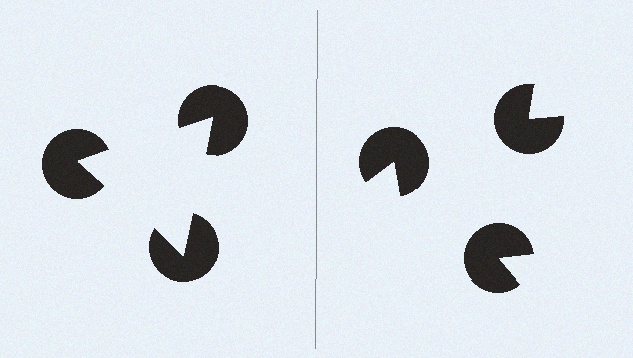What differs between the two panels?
The pac-man discs are positioned identically on both sides; only the wedge orientations differ. On the left they align to a triangle; on the right they are misaligned.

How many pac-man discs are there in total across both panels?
6 — 3 on each side.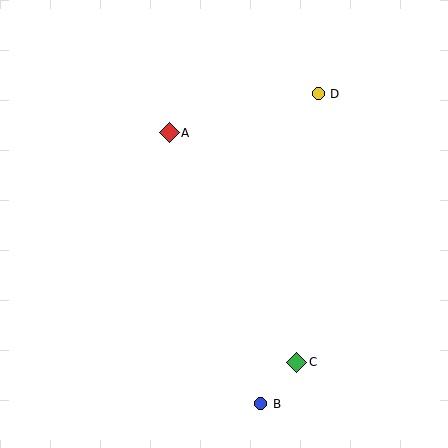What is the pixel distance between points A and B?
The distance between A and B is 286 pixels.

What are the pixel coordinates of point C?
Point C is at (297, 362).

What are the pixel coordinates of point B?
Point B is at (261, 404).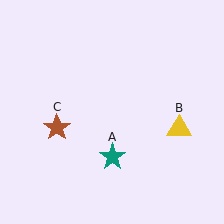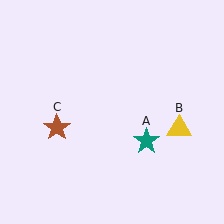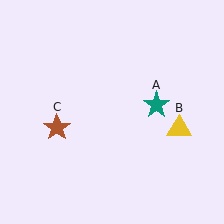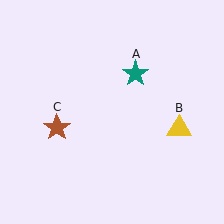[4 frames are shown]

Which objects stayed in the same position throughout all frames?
Yellow triangle (object B) and brown star (object C) remained stationary.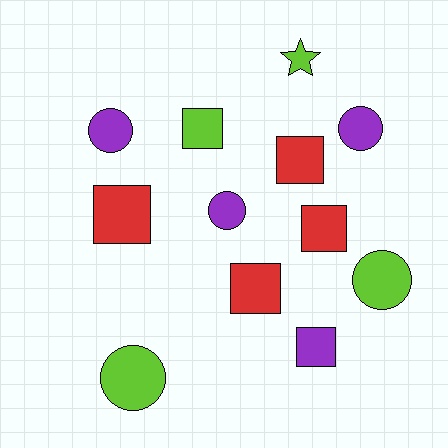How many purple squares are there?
There is 1 purple square.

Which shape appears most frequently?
Square, with 6 objects.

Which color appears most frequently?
Lime, with 4 objects.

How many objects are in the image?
There are 12 objects.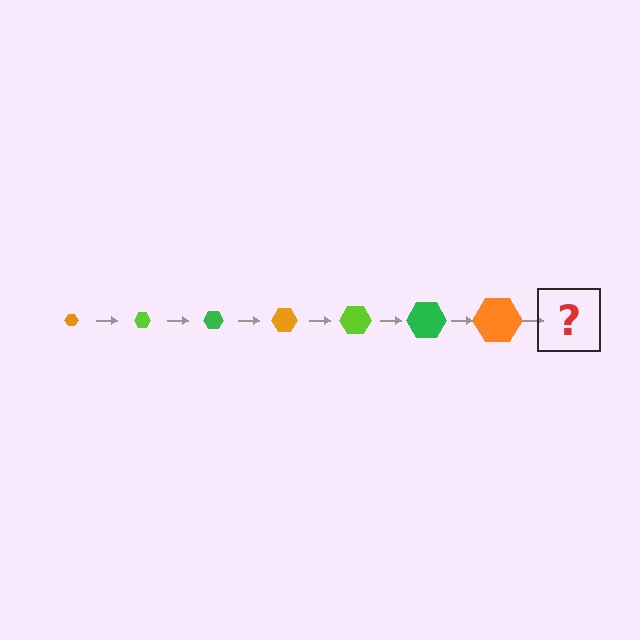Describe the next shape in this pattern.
It should be a lime hexagon, larger than the previous one.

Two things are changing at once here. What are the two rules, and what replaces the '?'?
The two rules are that the hexagon grows larger each step and the color cycles through orange, lime, and green. The '?' should be a lime hexagon, larger than the previous one.